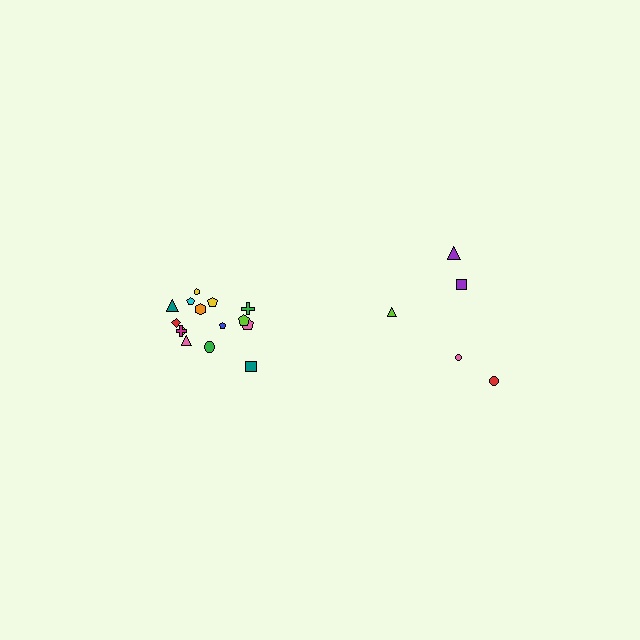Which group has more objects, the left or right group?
The left group.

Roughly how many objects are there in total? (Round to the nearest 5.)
Roughly 20 objects in total.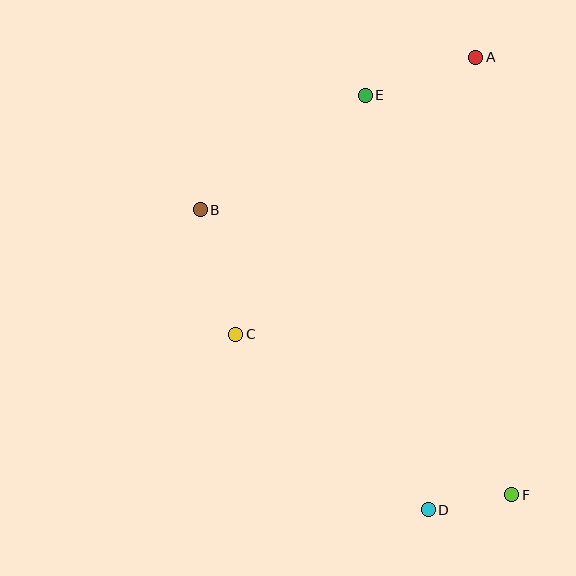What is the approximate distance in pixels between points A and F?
The distance between A and F is approximately 439 pixels.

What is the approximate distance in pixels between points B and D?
The distance between B and D is approximately 377 pixels.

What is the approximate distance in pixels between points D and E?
The distance between D and E is approximately 419 pixels.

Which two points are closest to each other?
Points D and F are closest to each other.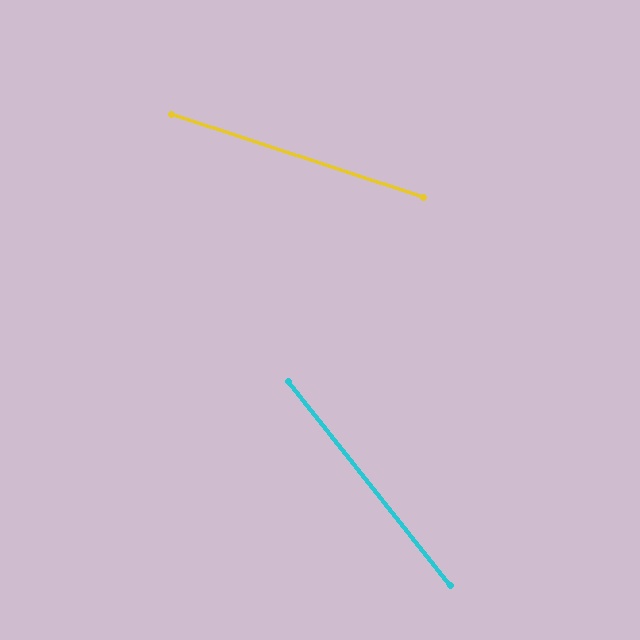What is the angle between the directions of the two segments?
Approximately 33 degrees.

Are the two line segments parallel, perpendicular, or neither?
Neither parallel nor perpendicular — they differ by about 33°.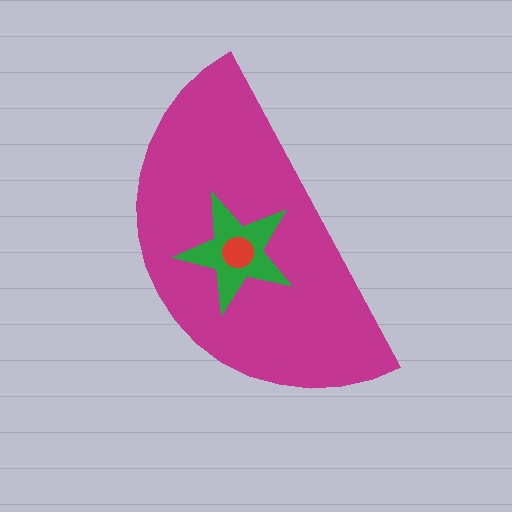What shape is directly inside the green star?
The red circle.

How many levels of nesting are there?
3.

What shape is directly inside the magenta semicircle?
The green star.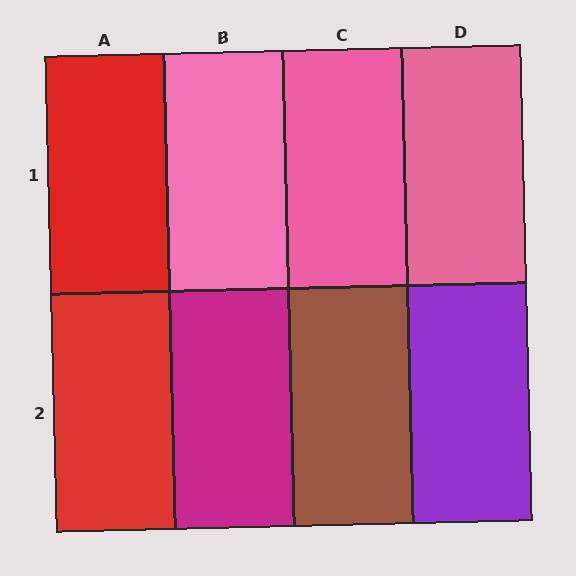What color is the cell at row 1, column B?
Pink.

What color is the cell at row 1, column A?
Red.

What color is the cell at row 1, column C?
Pink.